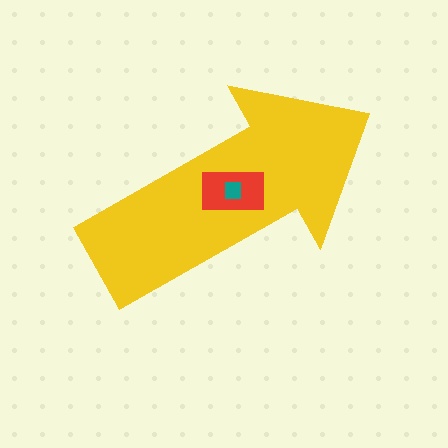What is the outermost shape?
The yellow arrow.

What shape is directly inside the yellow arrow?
The red rectangle.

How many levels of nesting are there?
3.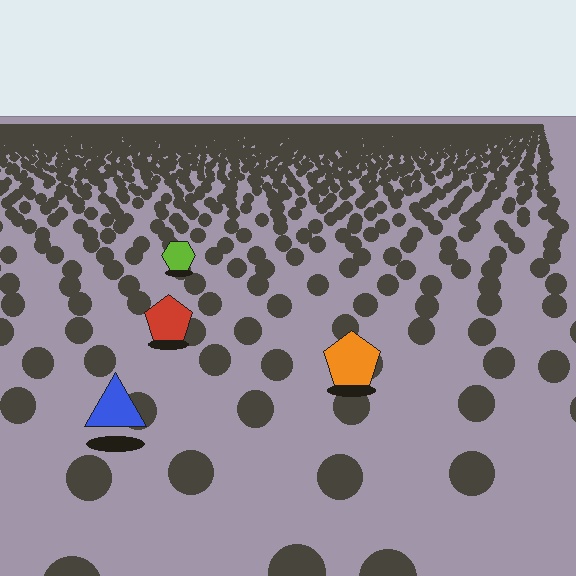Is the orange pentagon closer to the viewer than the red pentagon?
Yes. The orange pentagon is closer — you can tell from the texture gradient: the ground texture is coarser near it.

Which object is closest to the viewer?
The blue triangle is closest. The texture marks near it are larger and more spread out.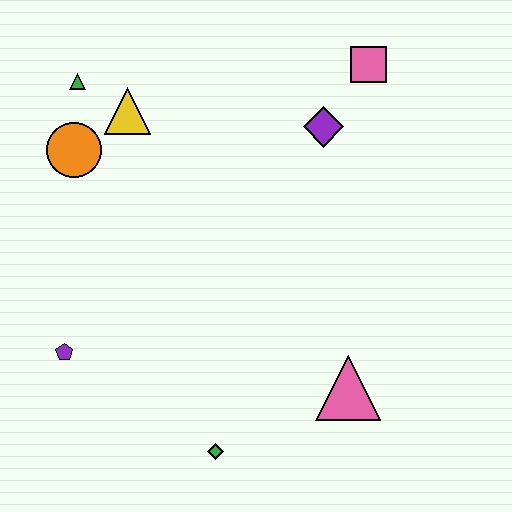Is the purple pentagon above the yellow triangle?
No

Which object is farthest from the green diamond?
The pink square is farthest from the green diamond.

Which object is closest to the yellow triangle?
The green triangle is closest to the yellow triangle.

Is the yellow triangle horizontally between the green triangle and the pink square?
Yes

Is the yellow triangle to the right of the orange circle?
Yes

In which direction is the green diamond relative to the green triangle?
The green diamond is below the green triangle.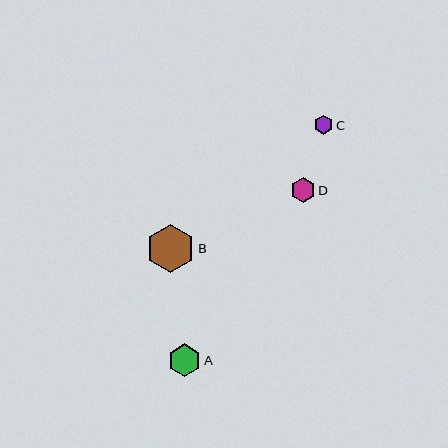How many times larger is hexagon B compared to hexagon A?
Hexagon B is approximately 1.5 times the size of hexagon A.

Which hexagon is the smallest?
Hexagon C is the smallest with a size of approximately 19 pixels.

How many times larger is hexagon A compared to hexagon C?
Hexagon A is approximately 1.8 times the size of hexagon C.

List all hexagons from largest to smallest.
From largest to smallest: B, A, D, C.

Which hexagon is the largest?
Hexagon B is the largest with a size of approximately 48 pixels.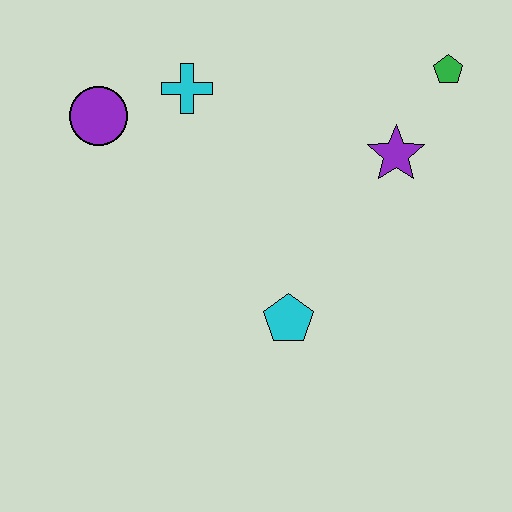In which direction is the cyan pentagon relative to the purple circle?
The cyan pentagon is below the purple circle.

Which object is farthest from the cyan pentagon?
The green pentagon is farthest from the cyan pentagon.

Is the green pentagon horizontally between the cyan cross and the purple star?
No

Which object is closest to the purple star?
The green pentagon is closest to the purple star.